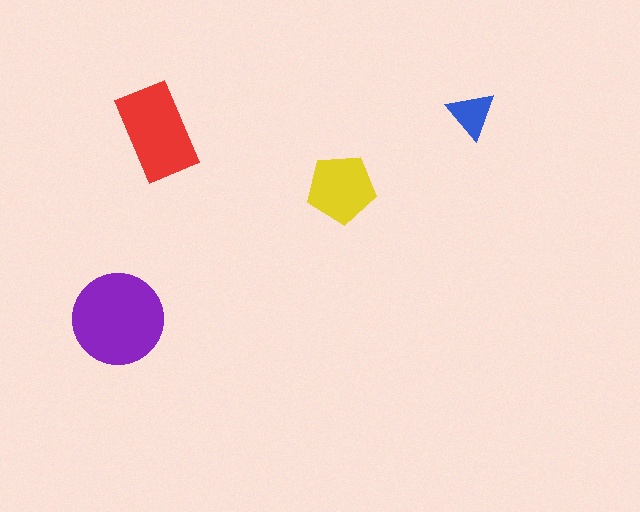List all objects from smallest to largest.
The blue triangle, the yellow pentagon, the red rectangle, the purple circle.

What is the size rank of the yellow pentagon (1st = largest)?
3rd.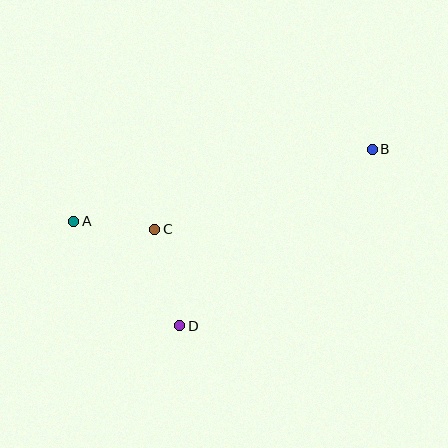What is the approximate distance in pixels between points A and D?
The distance between A and D is approximately 149 pixels.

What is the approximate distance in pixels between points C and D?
The distance between C and D is approximately 99 pixels.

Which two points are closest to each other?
Points A and C are closest to each other.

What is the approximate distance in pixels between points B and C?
The distance between B and C is approximately 232 pixels.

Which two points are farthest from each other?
Points A and B are farthest from each other.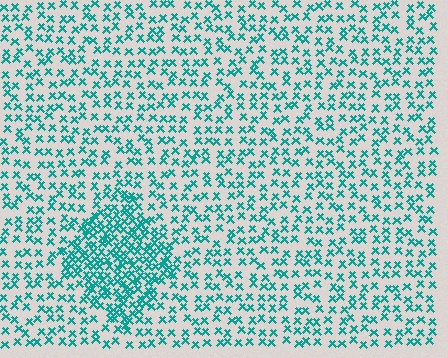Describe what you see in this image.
The image contains small teal elements arranged at two different densities. A diamond-shaped region is visible where the elements are more densely packed than the surrounding area.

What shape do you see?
I see a diamond.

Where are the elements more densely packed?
The elements are more densely packed inside the diamond boundary.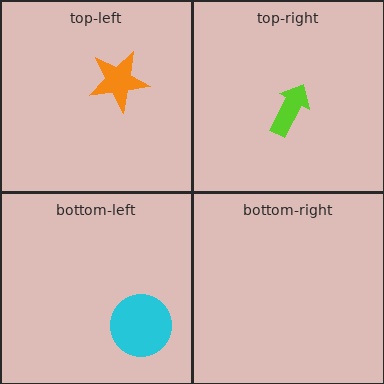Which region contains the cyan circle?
The bottom-left region.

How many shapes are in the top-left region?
1.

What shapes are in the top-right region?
The lime arrow.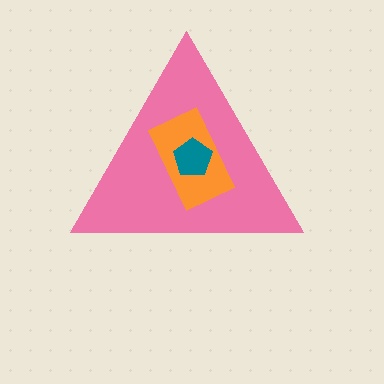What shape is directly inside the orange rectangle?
The teal pentagon.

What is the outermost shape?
The pink triangle.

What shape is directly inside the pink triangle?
The orange rectangle.